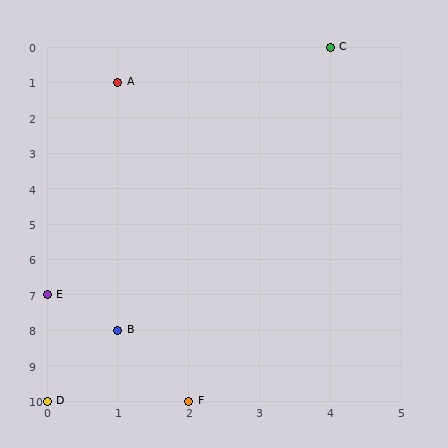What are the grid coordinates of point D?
Point D is at grid coordinates (0, 10).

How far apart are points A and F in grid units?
Points A and F are 1 column and 9 rows apart (about 9.1 grid units diagonally).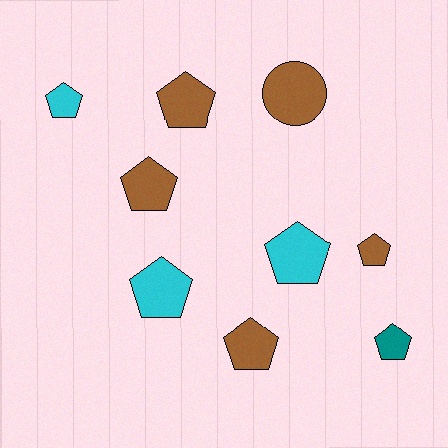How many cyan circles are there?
There are no cyan circles.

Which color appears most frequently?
Brown, with 5 objects.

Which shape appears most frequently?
Pentagon, with 8 objects.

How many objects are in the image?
There are 9 objects.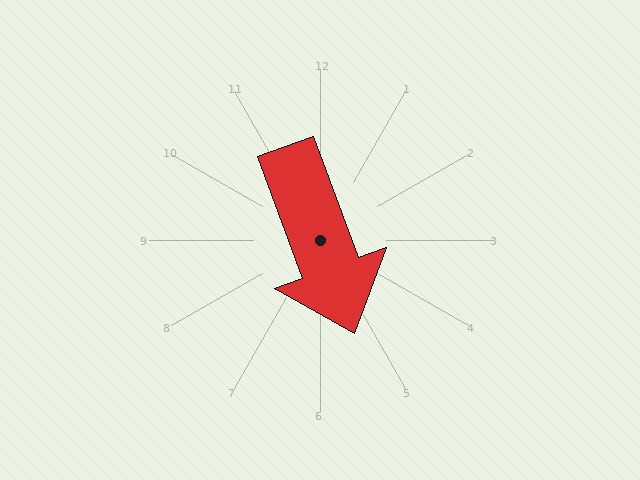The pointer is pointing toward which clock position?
Roughly 5 o'clock.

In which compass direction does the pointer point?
South.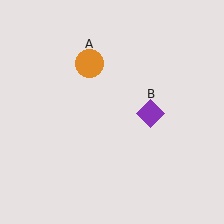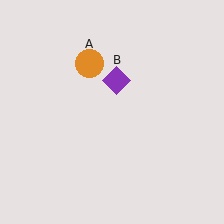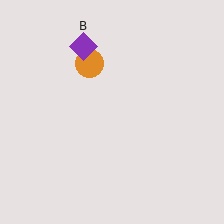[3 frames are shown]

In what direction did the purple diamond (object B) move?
The purple diamond (object B) moved up and to the left.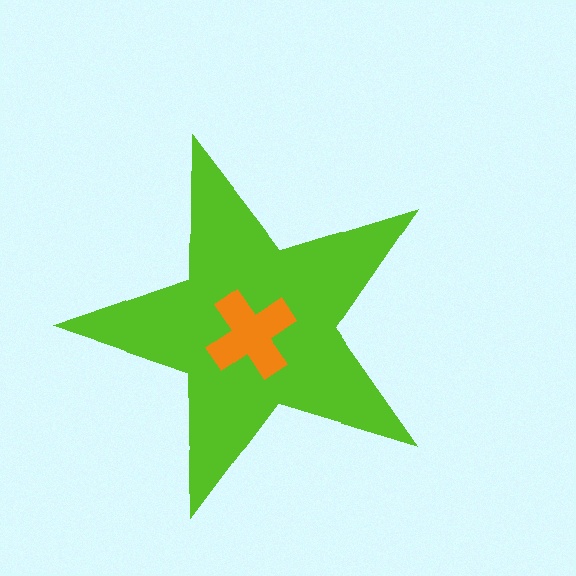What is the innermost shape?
The orange cross.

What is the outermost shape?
The lime star.